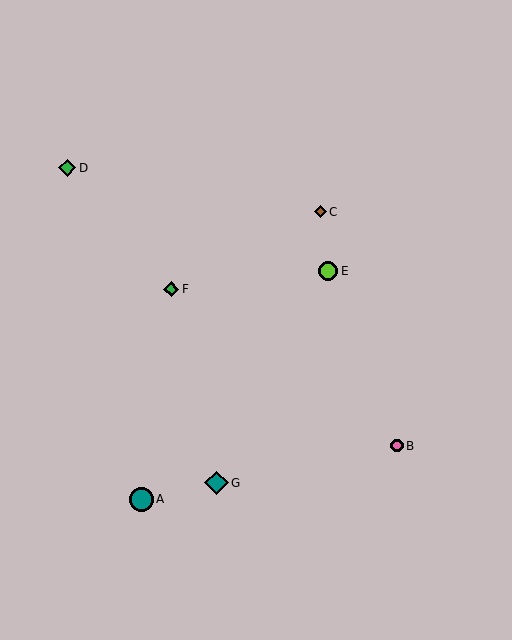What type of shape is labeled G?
Shape G is a teal diamond.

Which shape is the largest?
The teal circle (labeled A) is the largest.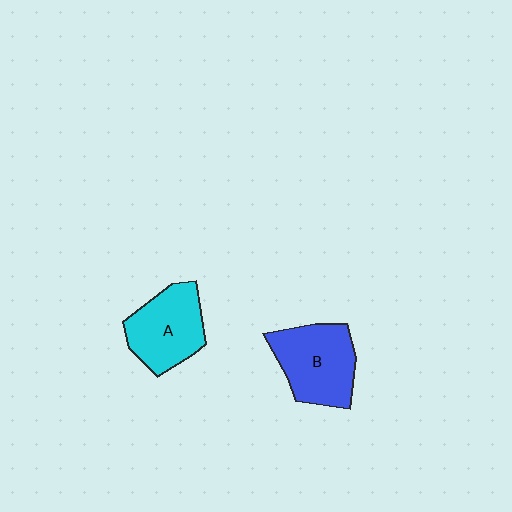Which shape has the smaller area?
Shape A (cyan).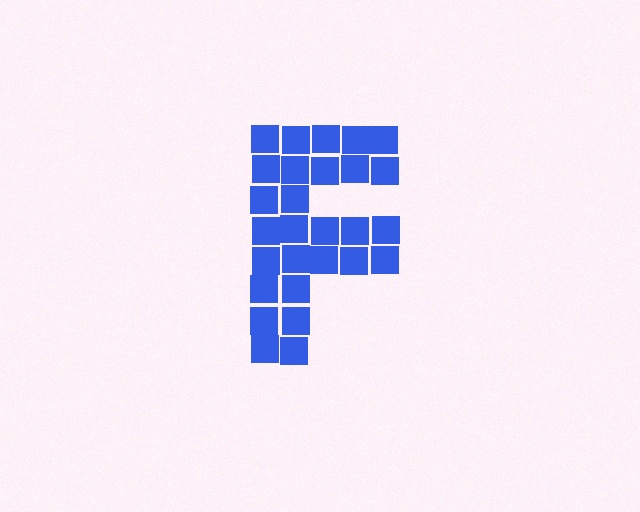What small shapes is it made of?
It is made of small squares.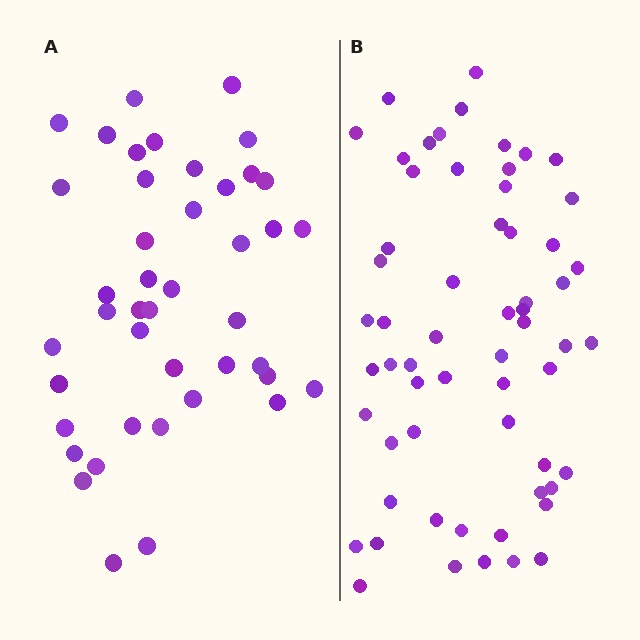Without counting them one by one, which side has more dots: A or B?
Region B (the right region) has more dots.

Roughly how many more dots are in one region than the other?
Region B has approximately 15 more dots than region A.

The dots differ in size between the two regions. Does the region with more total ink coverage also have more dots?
No. Region A has more total ink coverage because its dots are larger, but region B actually contains more individual dots. Total area can be misleading — the number of items is what matters here.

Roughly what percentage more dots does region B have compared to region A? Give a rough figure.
About 40% more.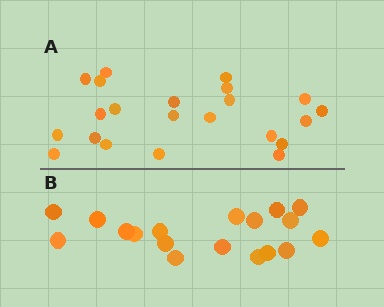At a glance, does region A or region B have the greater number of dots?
Region A (the top region) has more dots.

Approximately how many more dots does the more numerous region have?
Region A has about 4 more dots than region B.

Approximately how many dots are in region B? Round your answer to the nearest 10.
About 20 dots. (The exact count is 18, which rounds to 20.)